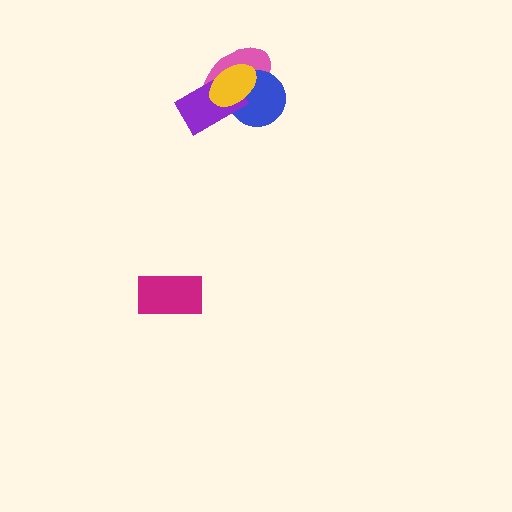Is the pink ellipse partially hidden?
Yes, it is partially covered by another shape.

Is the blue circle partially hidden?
Yes, it is partially covered by another shape.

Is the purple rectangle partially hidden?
Yes, it is partially covered by another shape.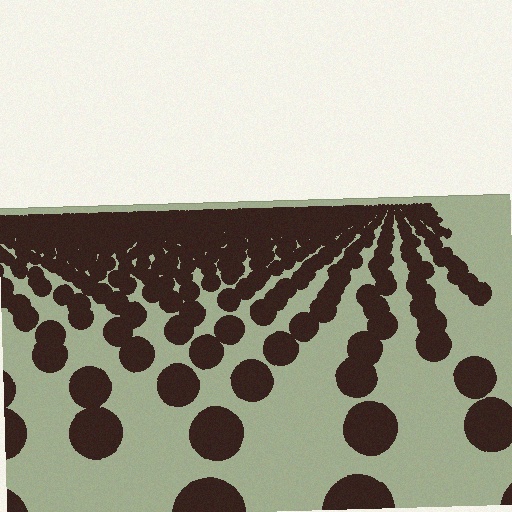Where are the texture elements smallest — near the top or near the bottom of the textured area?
Near the top.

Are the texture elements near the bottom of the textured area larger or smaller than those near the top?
Larger. Near the bottom, elements are closer to the viewer and appear at a bigger on-screen size.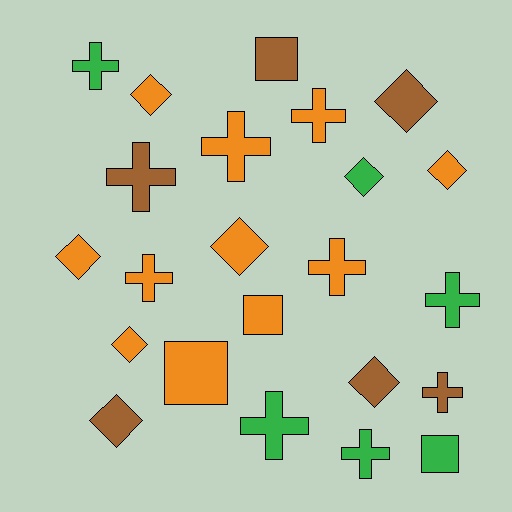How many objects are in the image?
There are 23 objects.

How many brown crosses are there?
There are 2 brown crosses.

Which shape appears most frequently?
Cross, with 10 objects.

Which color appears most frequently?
Orange, with 11 objects.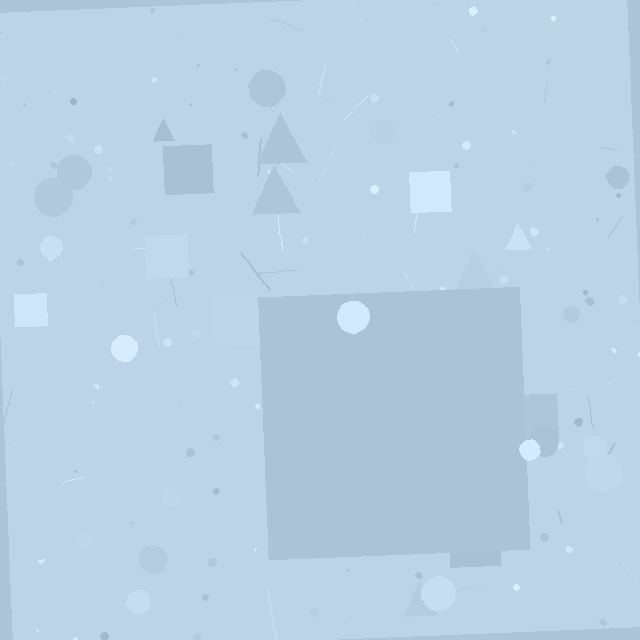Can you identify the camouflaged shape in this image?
The camouflaged shape is a square.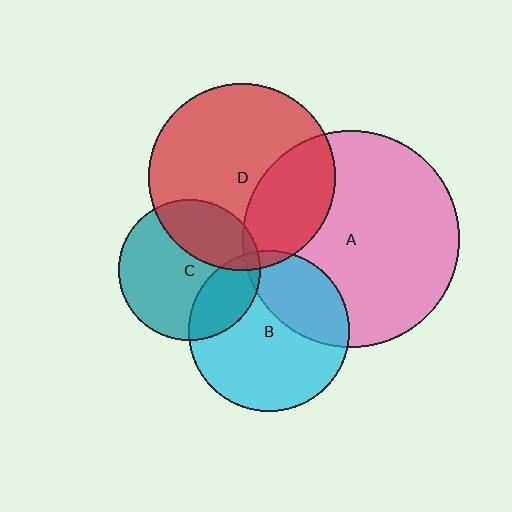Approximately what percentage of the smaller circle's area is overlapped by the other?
Approximately 25%.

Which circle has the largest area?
Circle A (pink).